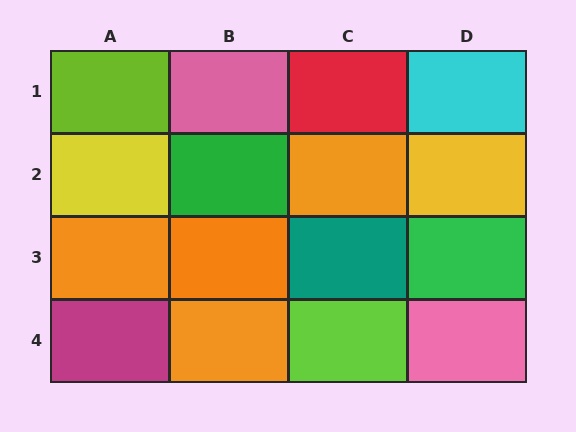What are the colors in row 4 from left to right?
Magenta, orange, lime, pink.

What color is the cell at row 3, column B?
Orange.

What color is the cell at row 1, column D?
Cyan.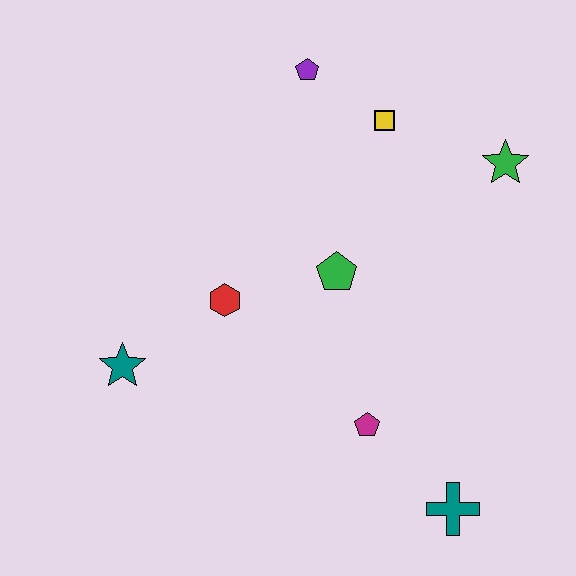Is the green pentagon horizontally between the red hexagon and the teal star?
No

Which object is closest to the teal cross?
The magenta pentagon is closest to the teal cross.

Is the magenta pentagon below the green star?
Yes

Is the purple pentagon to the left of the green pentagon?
Yes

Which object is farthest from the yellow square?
The teal cross is farthest from the yellow square.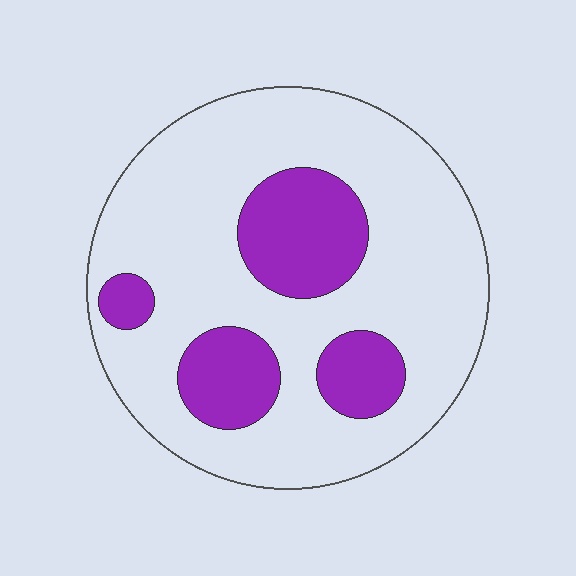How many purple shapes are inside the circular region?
4.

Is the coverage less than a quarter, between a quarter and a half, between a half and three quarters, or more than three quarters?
Less than a quarter.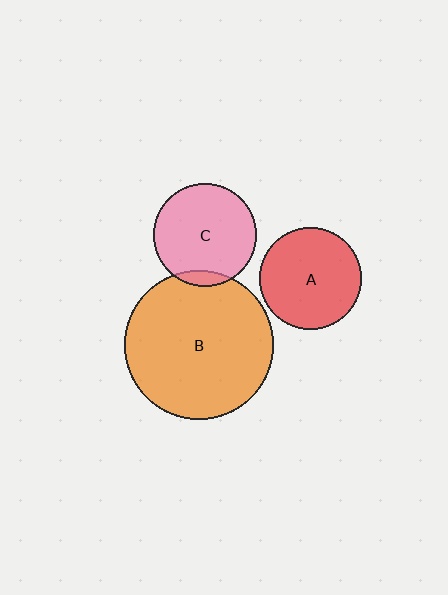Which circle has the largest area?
Circle B (orange).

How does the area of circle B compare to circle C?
Approximately 2.1 times.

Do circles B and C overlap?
Yes.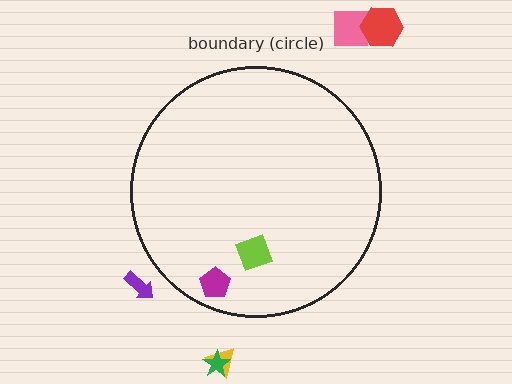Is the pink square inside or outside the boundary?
Outside.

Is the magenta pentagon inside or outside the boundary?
Inside.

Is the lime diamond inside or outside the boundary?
Inside.